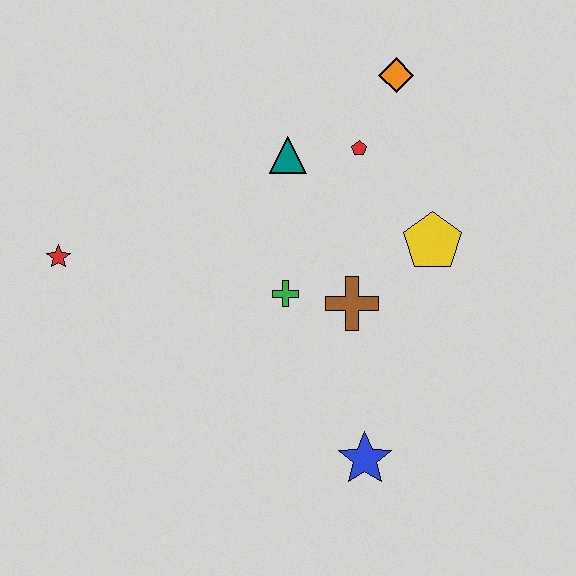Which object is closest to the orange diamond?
The red pentagon is closest to the orange diamond.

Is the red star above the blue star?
Yes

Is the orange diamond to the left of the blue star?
No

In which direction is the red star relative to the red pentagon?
The red star is to the left of the red pentagon.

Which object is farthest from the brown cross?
The red star is farthest from the brown cross.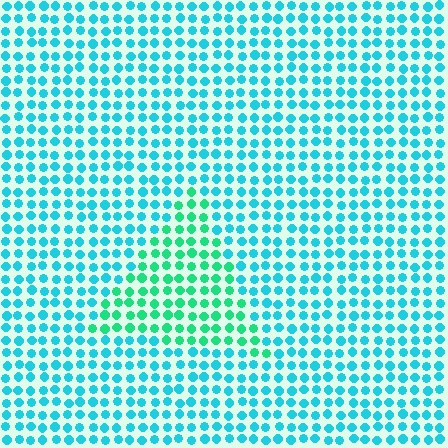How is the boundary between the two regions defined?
The boundary is defined purely by a slight shift in hue (about 35 degrees). Spacing, size, and orientation are identical on both sides.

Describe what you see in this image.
The image is filled with small cyan elements in a uniform arrangement. A triangle-shaped region is visible where the elements are tinted to a slightly different hue, forming a subtle color boundary.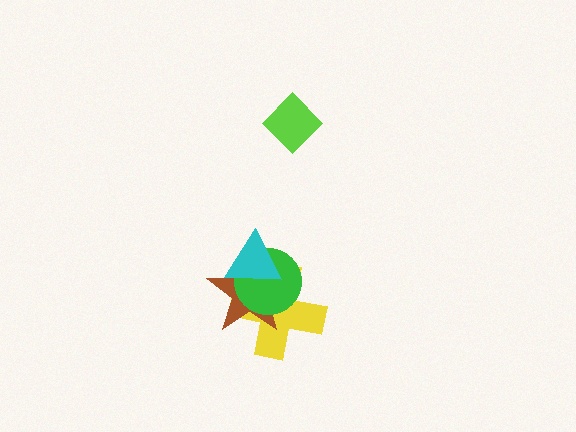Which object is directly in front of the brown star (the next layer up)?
The green circle is directly in front of the brown star.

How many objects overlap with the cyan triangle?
3 objects overlap with the cyan triangle.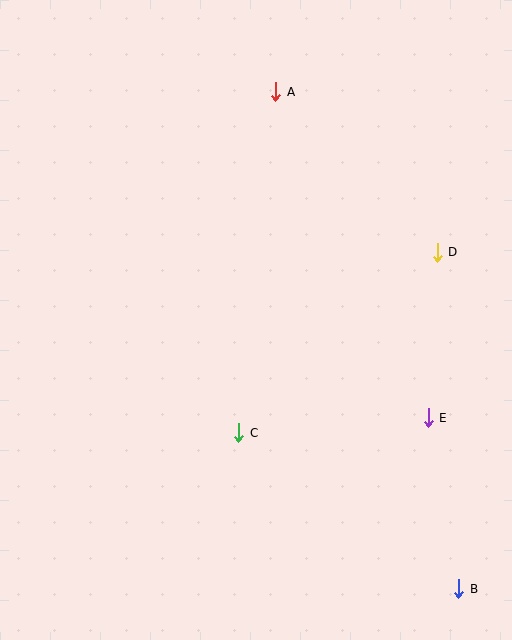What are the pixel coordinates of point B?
Point B is at (459, 589).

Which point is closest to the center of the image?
Point C at (239, 433) is closest to the center.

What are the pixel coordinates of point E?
Point E is at (428, 418).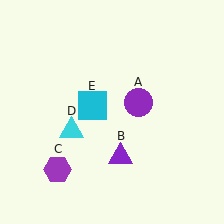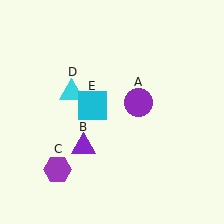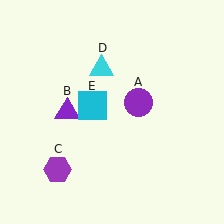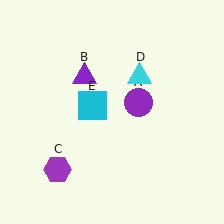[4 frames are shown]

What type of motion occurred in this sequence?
The purple triangle (object B), cyan triangle (object D) rotated clockwise around the center of the scene.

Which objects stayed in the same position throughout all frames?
Purple circle (object A) and purple hexagon (object C) and cyan square (object E) remained stationary.